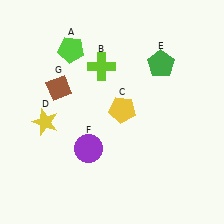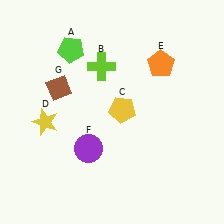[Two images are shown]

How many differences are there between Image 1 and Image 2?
There is 1 difference between the two images.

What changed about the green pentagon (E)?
In Image 1, E is green. In Image 2, it changed to orange.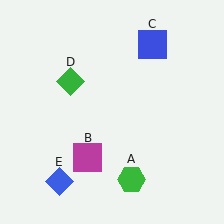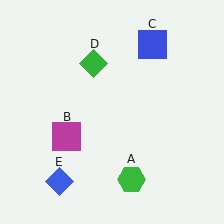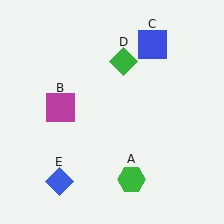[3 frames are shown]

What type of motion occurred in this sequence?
The magenta square (object B), green diamond (object D) rotated clockwise around the center of the scene.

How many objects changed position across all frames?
2 objects changed position: magenta square (object B), green diamond (object D).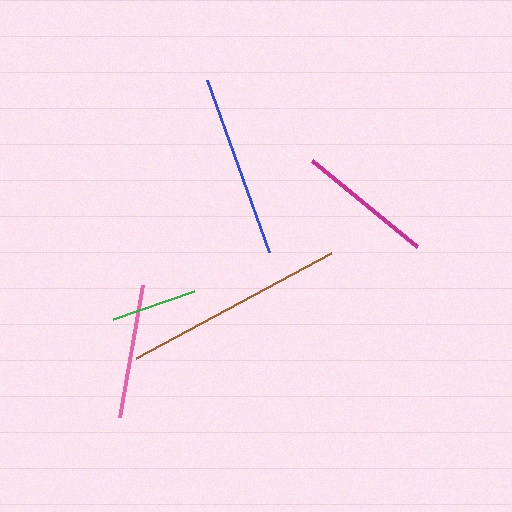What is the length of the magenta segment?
The magenta segment is approximately 136 pixels long.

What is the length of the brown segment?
The brown segment is approximately 222 pixels long.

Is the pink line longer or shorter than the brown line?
The brown line is longer than the pink line.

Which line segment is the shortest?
The green line is the shortest at approximately 85 pixels.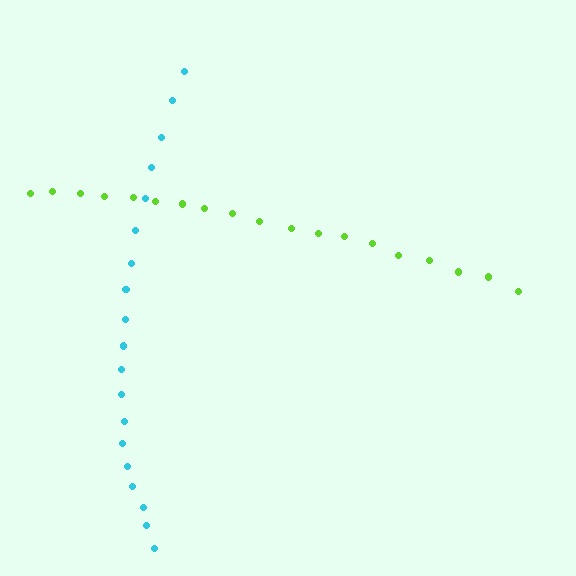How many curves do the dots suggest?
There are 2 distinct paths.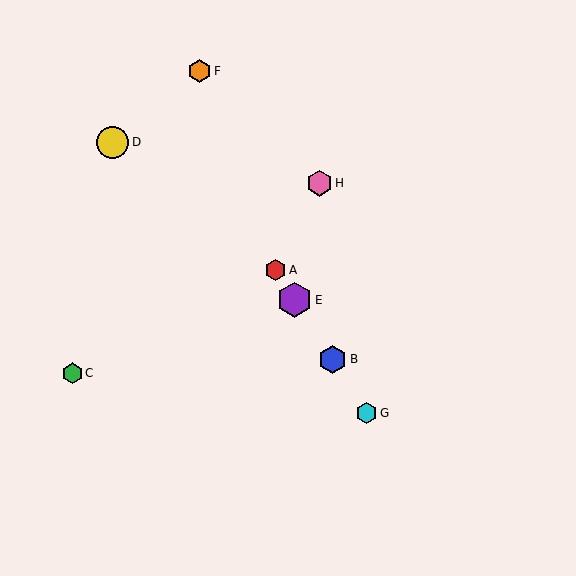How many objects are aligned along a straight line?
4 objects (A, B, E, G) are aligned along a straight line.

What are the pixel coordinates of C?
Object C is at (72, 373).